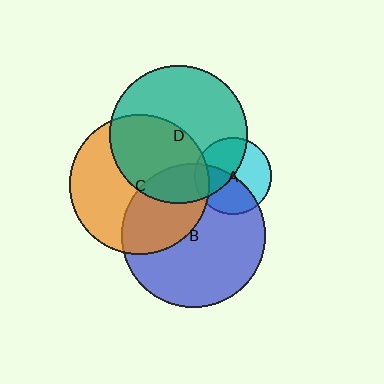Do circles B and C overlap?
Yes.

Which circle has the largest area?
Circle B (blue).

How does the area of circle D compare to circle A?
Approximately 3.2 times.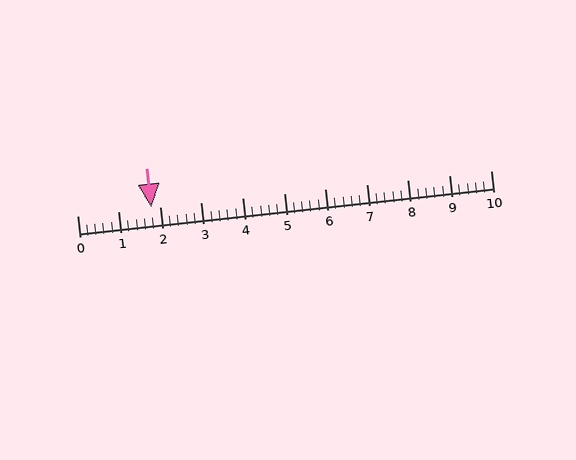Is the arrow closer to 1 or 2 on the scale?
The arrow is closer to 2.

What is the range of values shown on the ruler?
The ruler shows values from 0 to 10.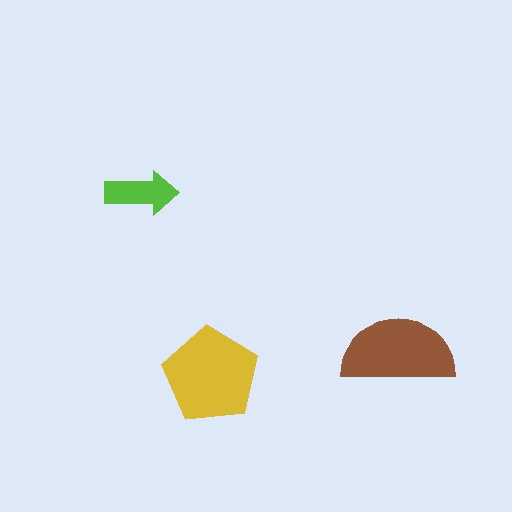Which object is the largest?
The yellow pentagon.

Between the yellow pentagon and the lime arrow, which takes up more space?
The yellow pentagon.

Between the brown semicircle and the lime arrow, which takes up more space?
The brown semicircle.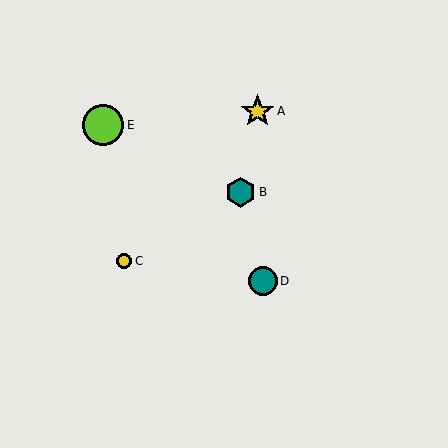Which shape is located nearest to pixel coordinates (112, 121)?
The lime circle (labeled E) at (103, 125) is nearest to that location.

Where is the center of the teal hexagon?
The center of the teal hexagon is at (241, 192).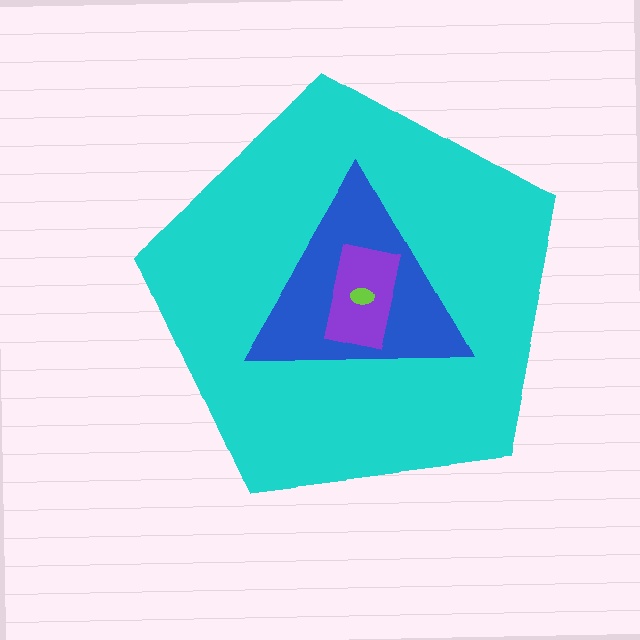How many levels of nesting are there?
4.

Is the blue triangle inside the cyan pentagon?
Yes.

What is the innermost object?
The lime ellipse.